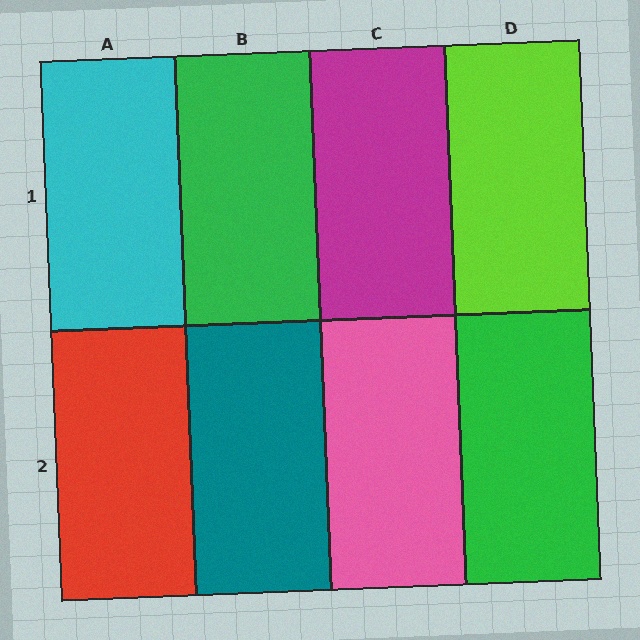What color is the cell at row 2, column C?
Pink.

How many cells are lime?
1 cell is lime.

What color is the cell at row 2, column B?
Teal.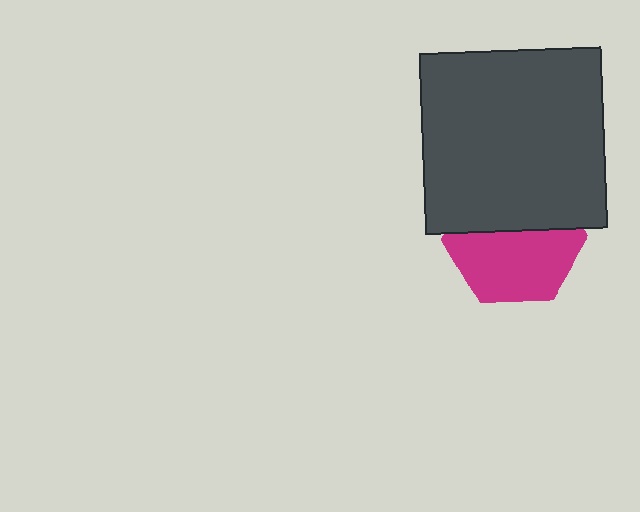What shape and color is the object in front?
The object in front is a dark gray square.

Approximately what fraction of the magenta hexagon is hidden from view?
Roughly 44% of the magenta hexagon is hidden behind the dark gray square.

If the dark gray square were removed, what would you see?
You would see the complete magenta hexagon.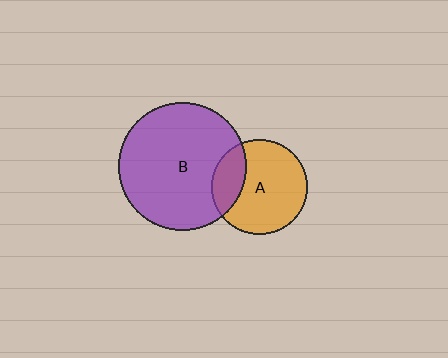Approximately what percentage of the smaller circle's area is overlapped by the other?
Approximately 25%.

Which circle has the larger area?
Circle B (purple).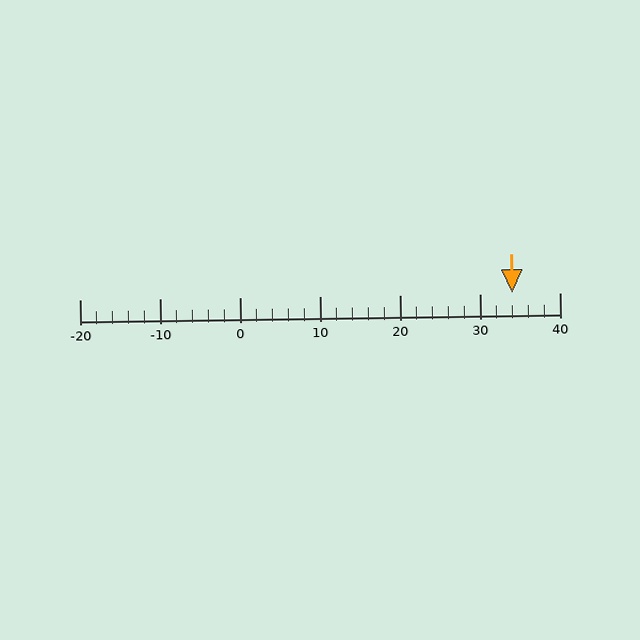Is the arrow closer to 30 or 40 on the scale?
The arrow is closer to 30.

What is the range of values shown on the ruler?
The ruler shows values from -20 to 40.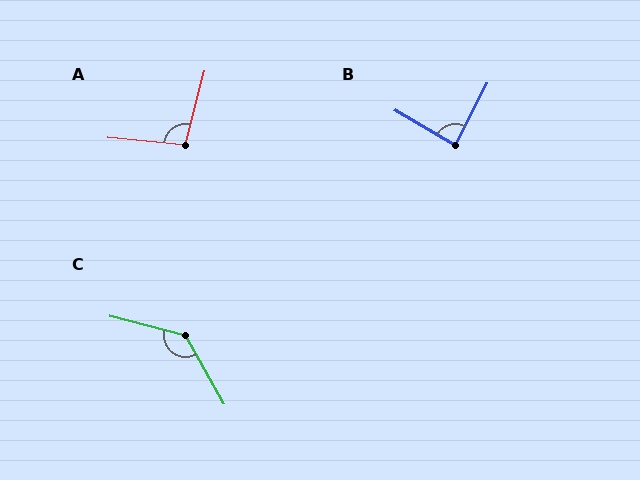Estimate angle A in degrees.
Approximately 99 degrees.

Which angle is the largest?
C, at approximately 134 degrees.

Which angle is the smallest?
B, at approximately 87 degrees.